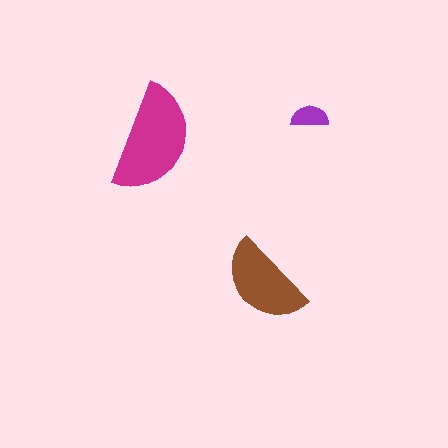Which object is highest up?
The purple semicircle is topmost.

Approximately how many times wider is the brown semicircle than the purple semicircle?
About 2.5 times wider.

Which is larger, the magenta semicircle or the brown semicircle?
The magenta one.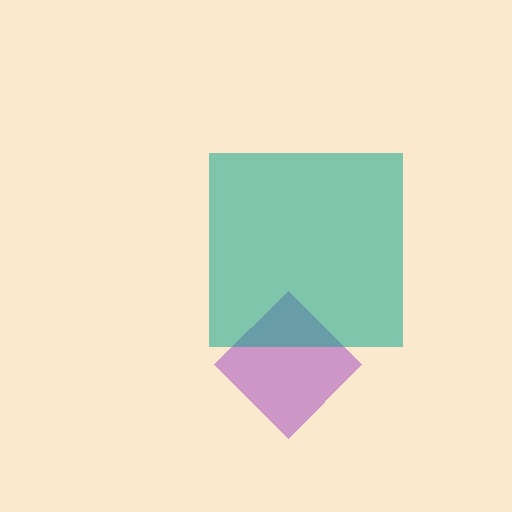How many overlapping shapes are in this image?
There are 2 overlapping shapes in the image.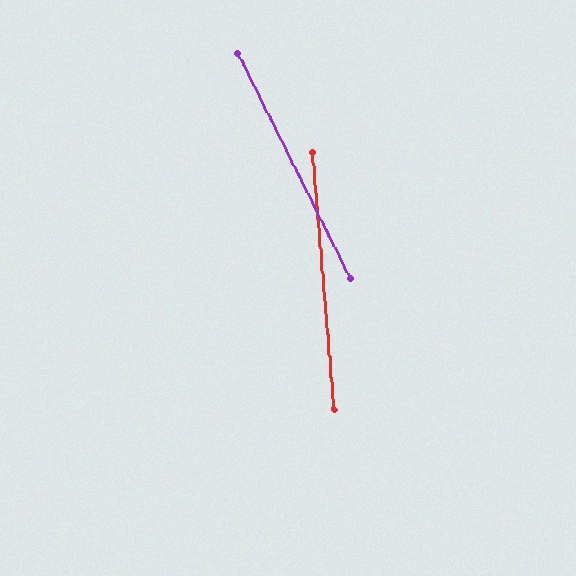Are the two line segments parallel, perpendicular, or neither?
Neither parallel nor perpendicular — they differ by about 22°.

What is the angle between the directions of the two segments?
Approximately 22 degrees.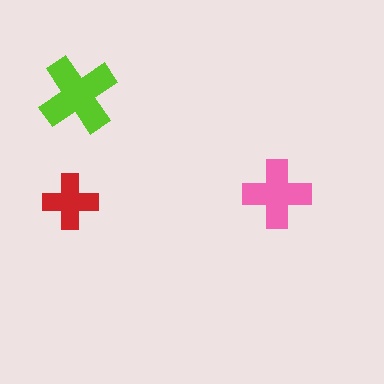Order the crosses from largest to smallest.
the lime one, the pink one, the red one.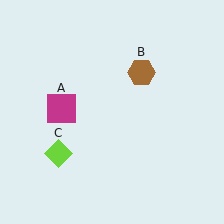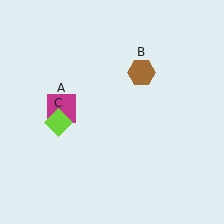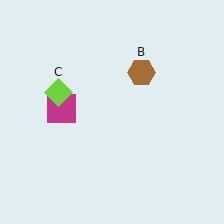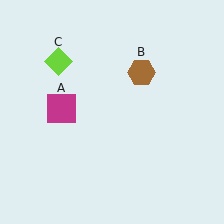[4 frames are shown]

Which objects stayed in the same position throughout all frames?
Magenta square (object A) and brown hexagon (object B) remained stationary.